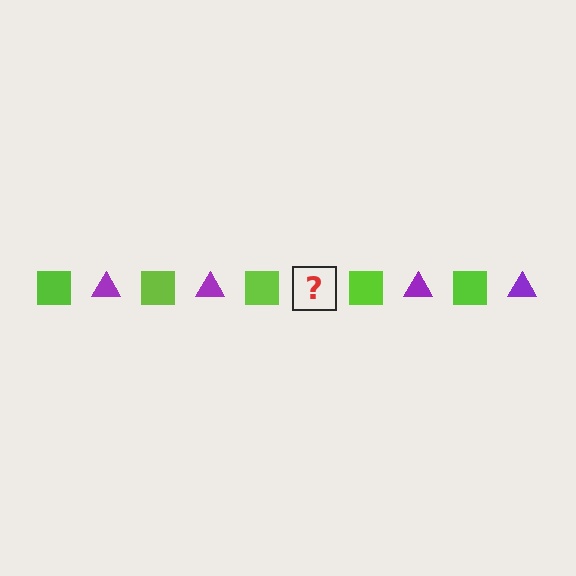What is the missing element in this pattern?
The missing element is a purple triangle.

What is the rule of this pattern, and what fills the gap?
The rule is that the pattern alternates between lime square and purple triangle. The gap should be filled with a purple triangle.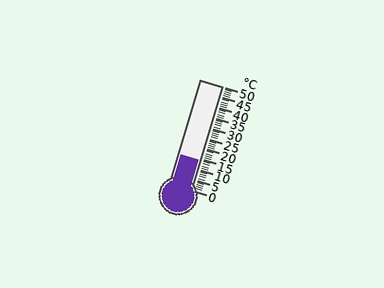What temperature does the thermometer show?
The thermometer shows approximately 14°C.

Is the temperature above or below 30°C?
The temperature is below 30°C.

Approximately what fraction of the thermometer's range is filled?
The thermometer is filled to approximately 30% of its range.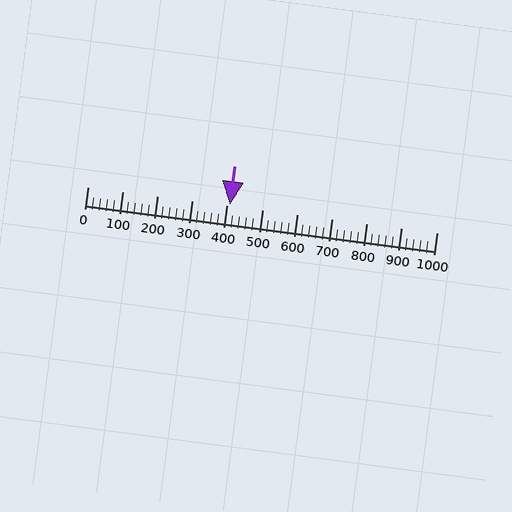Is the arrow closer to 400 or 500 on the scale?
The arrow is closer to 400.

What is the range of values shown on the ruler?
The ruler shows values from 0 to 1000.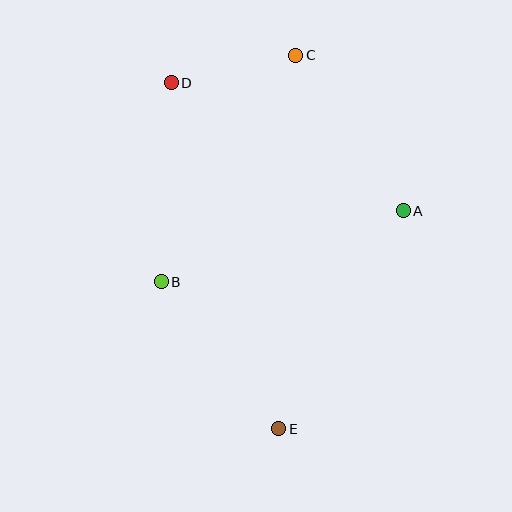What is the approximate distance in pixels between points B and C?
The distance between B and C is approximately 263 pixels.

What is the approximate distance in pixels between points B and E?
The distance between B and E is approximately 188 pixels.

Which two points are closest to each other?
Points C and D are closest to each other.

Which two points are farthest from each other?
Points C and E are farthest from each other.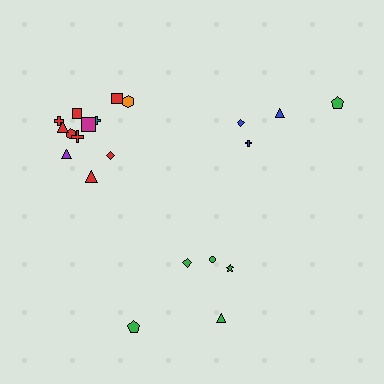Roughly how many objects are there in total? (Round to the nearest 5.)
Roughly 20 objects in total.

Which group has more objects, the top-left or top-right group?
The top-left group.